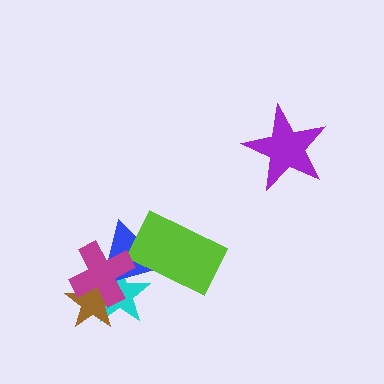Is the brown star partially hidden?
Yes, it is partially covered by another shape.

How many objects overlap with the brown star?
3 objects overlap with the brown star.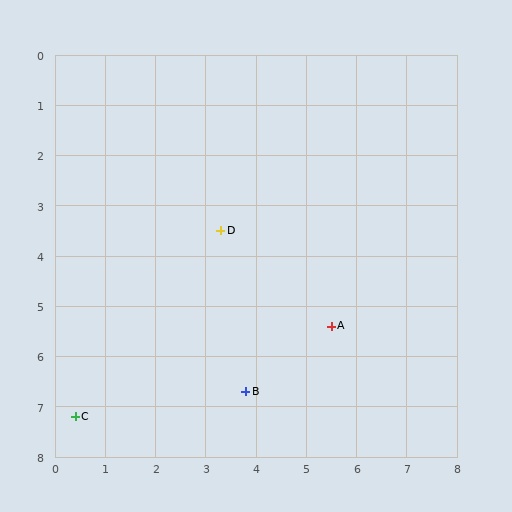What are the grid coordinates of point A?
Point A is at approximately (5.5, 5.4).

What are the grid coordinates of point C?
Point C is at approximately (0.4, 7.2).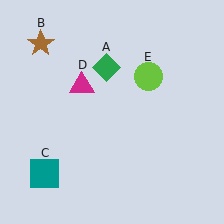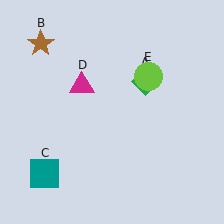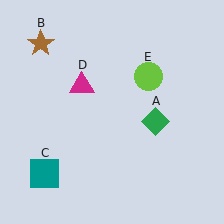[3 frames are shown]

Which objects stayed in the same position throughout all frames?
Brown star (object B) and teal square (object C) and magenta triangle (object D) and lime circle (object E) remained stationary.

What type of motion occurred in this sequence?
The green diamond (object A) rotated clockwise around the center of the scene.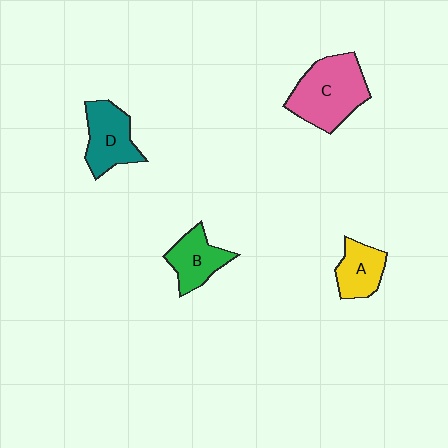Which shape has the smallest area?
Shape A (yellow).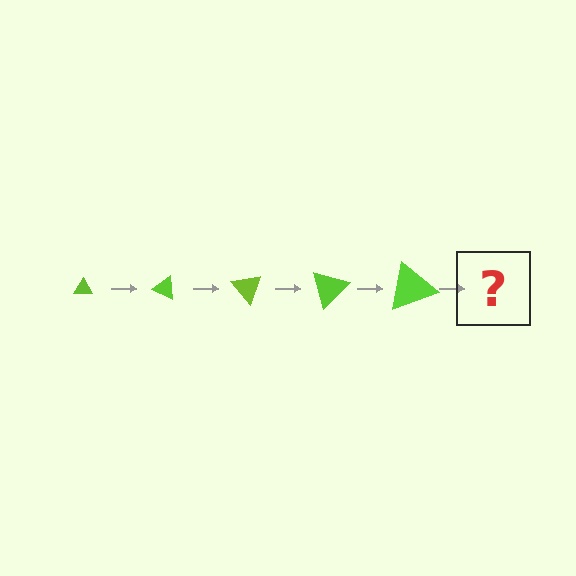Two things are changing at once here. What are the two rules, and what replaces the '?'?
The two rules are that the triangle grows larger each step and it rotates 25 degrees each step. The '?' should be a triangle, larger than the previous one and rotated 125 degrees from the start.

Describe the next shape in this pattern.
It should be a triangle, larger than the previous one and rotated 125 degrees from the start.